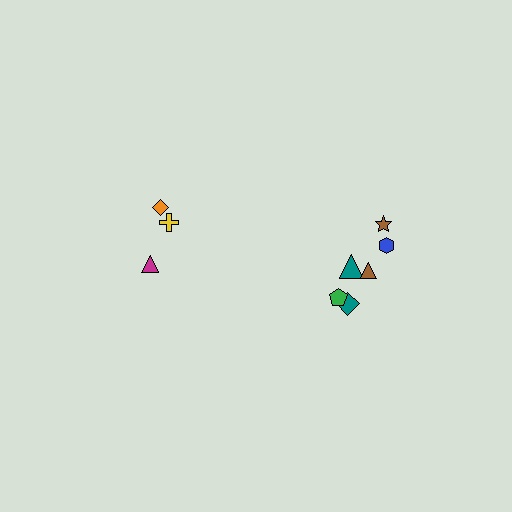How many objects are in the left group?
There are 3 objects.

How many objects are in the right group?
There are 6 objects.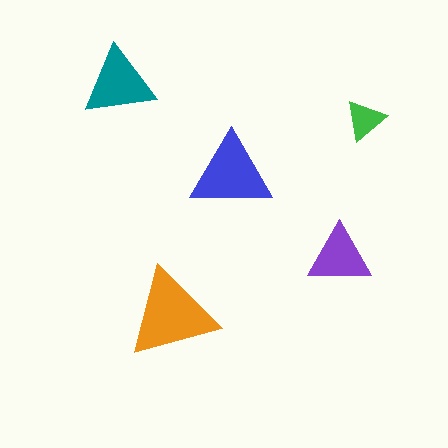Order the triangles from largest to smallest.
the orange one, the blue one, the teal one, the purple one, the green one.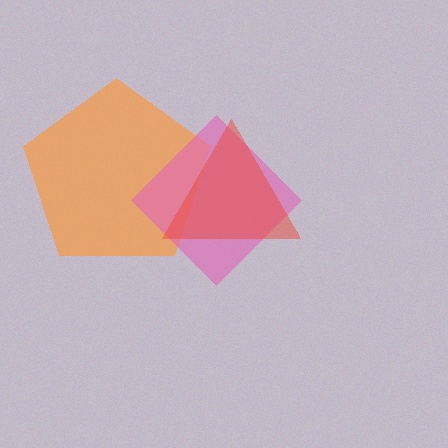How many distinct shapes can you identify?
There are 3 distinct shapes: an orange pentagon, a pink diamond, a red triangle.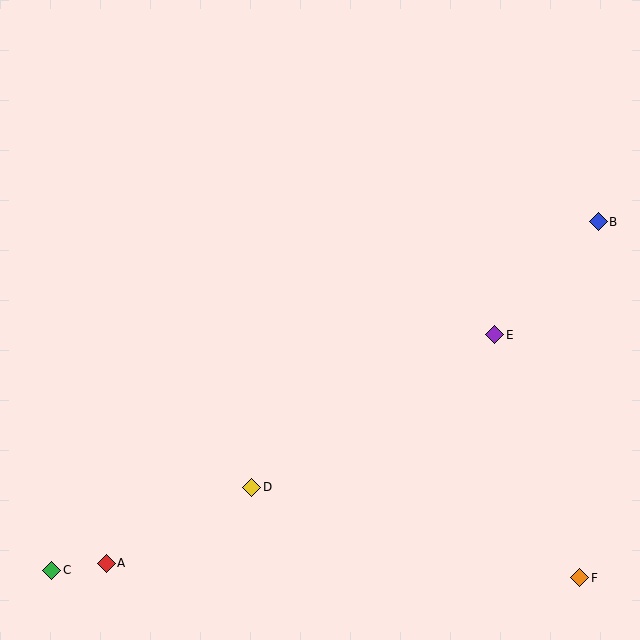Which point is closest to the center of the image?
Point E at (495, 335) is closest to the center.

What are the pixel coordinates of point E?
Point E is at (495, 335).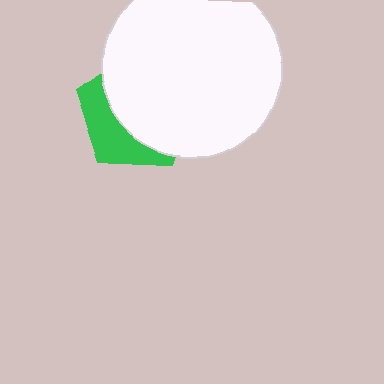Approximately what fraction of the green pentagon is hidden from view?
Roughly 65% of the green pentagon is hidden behind the white circle.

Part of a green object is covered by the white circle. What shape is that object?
It is a pentagon.